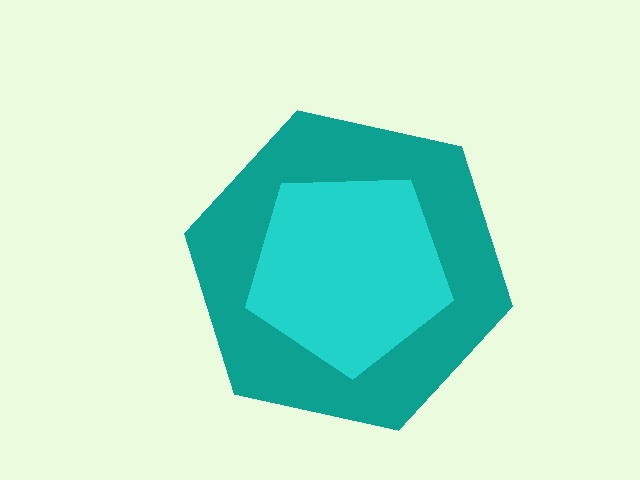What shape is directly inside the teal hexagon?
The cyan pentagon.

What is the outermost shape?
The teal hexagon.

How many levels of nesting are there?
2.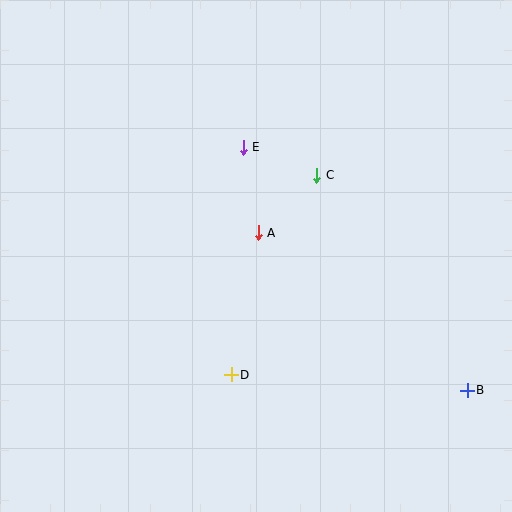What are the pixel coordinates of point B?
Point B is at (467, 390).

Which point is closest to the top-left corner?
Point E is closest to the top-left corner.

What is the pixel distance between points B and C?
The distance between B and C is 262 pixels.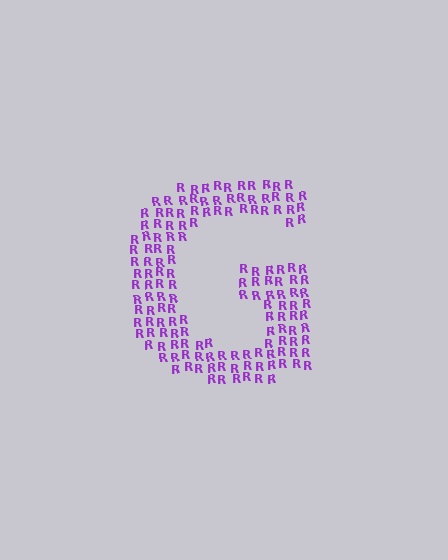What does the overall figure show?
The overall figure shows the letter G.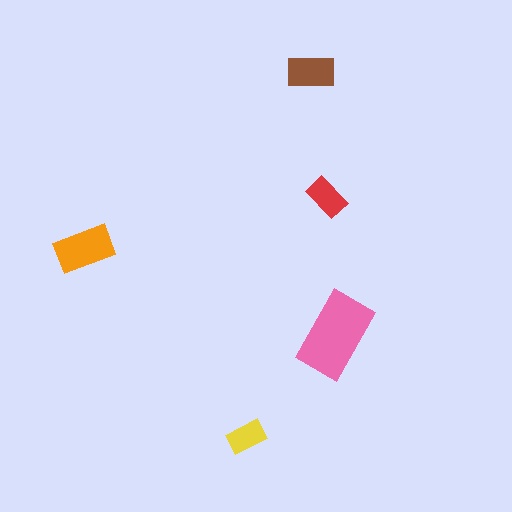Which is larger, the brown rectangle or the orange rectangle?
The orange one.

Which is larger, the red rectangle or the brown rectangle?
The brown one.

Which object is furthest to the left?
The orange rectangle is leftmost.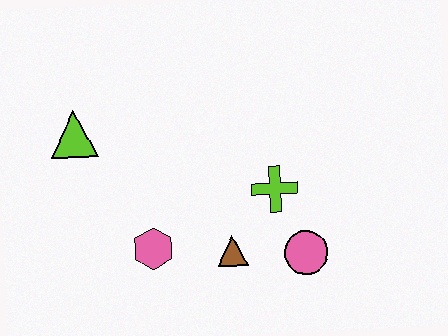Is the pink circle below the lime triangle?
Yes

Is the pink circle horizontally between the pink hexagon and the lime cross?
No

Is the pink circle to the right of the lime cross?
Yes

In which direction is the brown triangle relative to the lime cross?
The brown triangle is below the lime cross.